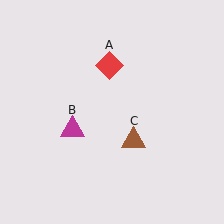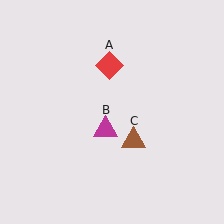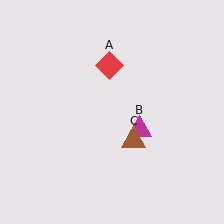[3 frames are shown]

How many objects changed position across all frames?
1 object changed position: magenta triangle (object B).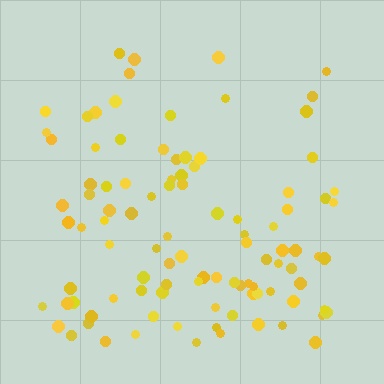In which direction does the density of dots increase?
From top to bottom, with the bottom side densest.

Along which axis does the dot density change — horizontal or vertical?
Vertical.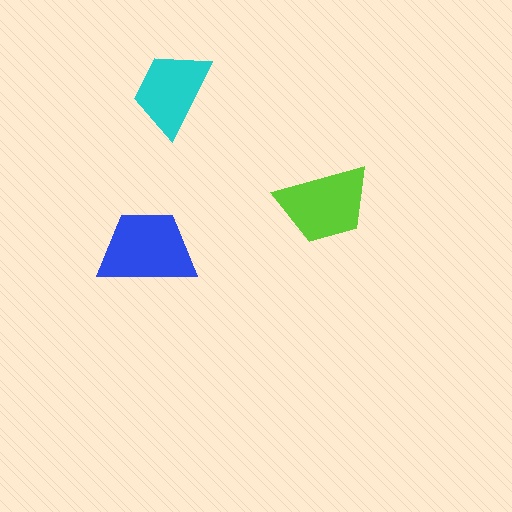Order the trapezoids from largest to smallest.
the blue one, the lime one, the cyan one.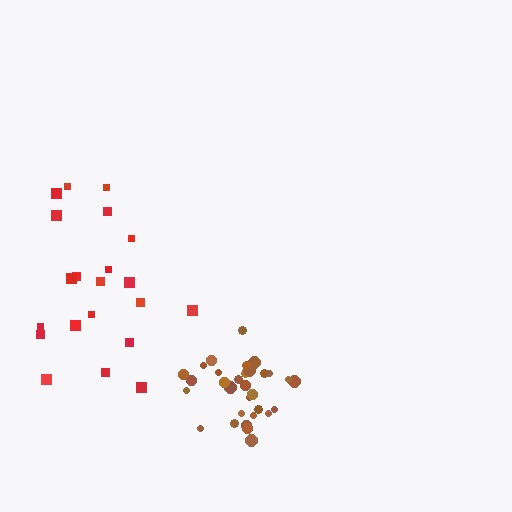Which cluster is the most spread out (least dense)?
Red.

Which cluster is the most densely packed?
Brown.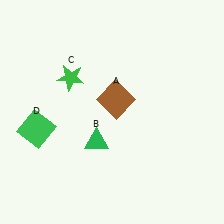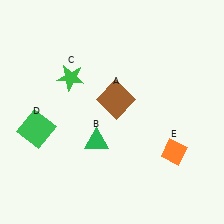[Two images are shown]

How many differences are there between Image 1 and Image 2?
There is 1 difference between the two images.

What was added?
An orange diamond (E) was added in Image 2.